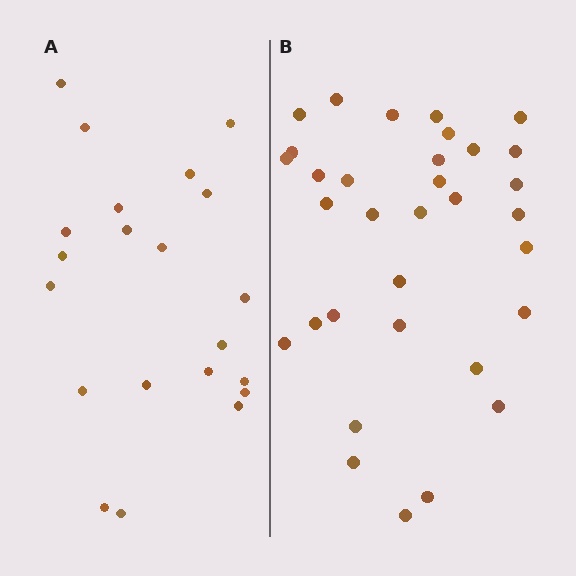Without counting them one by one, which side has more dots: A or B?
Region B (the right region) has more dots.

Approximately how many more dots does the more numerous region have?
Region B has roughly 12 or so more dots than region A.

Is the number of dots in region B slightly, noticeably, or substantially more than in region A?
Region B has substantially more. The ratio is roughly 1.6 to 1.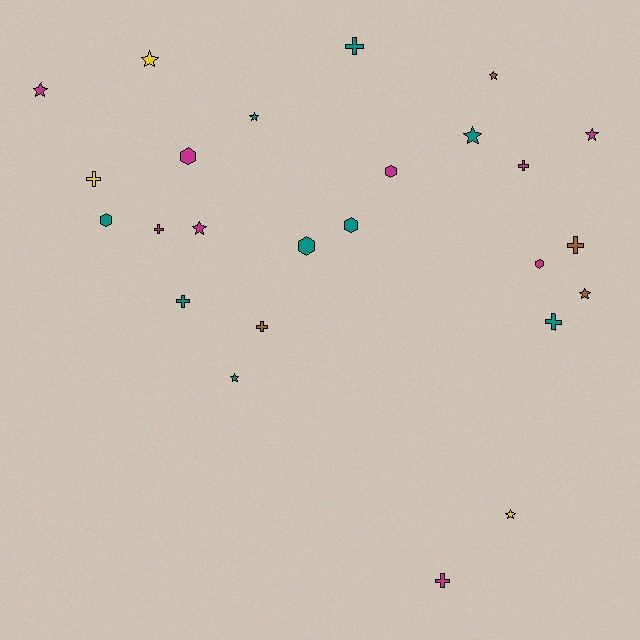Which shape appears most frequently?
Star, with 10 objects.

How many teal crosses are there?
There are 3 teal crosses.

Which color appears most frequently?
Magenta, with 9 objects.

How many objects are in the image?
There are 25 objects.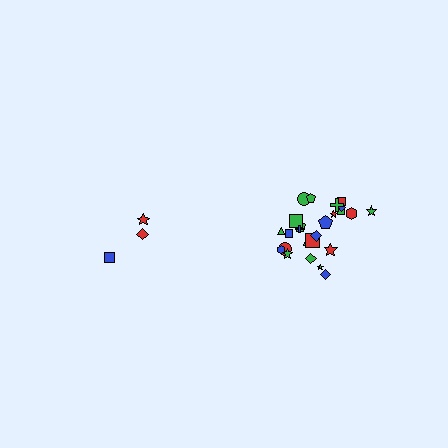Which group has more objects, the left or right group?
The right group.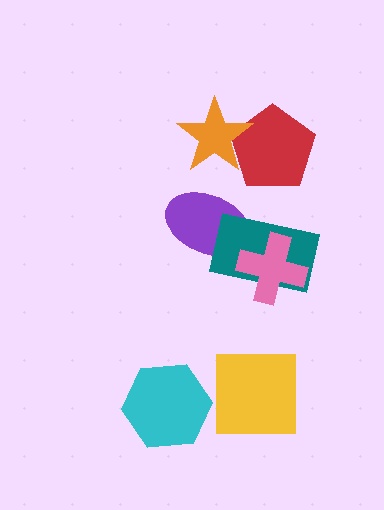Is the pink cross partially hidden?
No, no other shape covers it.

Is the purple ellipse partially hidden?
Yes, it is partially covered by another shape.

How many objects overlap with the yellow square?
0 objects overlap with the yellow square.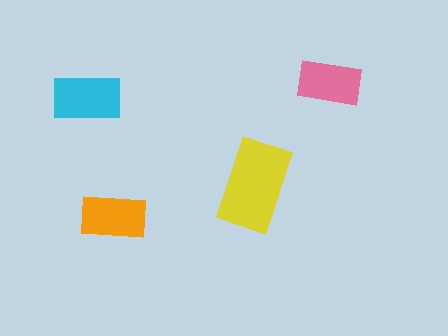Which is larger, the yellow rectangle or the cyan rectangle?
The yellow one.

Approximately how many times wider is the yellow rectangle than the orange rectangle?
About 1.5 times wider.